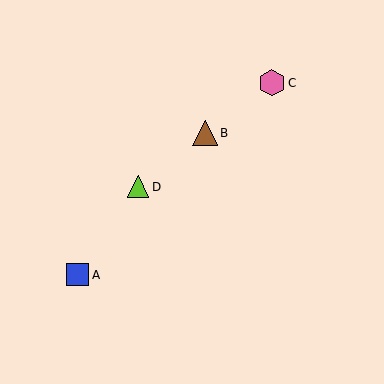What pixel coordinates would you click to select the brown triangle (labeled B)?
Click at (205, 133) to select the brown triangle B.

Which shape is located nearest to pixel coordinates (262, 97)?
The pink hexagon (labeled C) at (272, 83) is nearest to that location.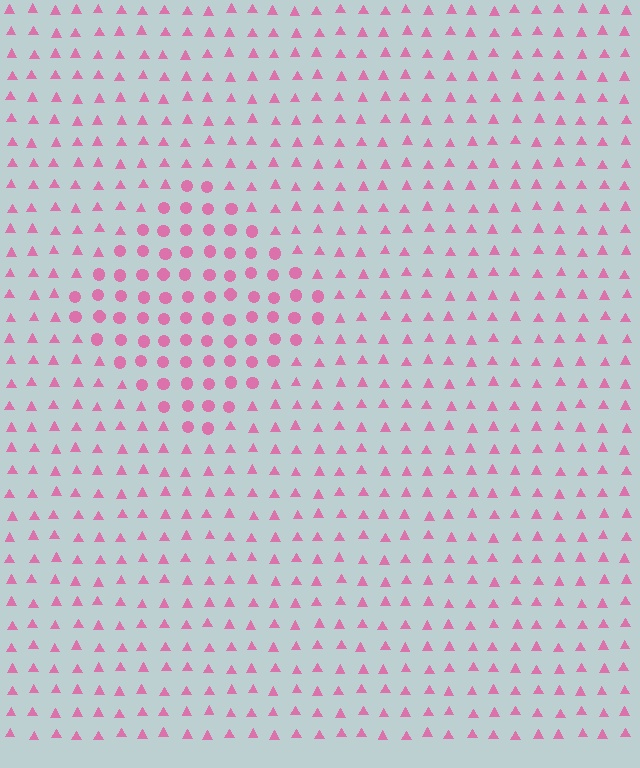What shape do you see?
I see a diamond.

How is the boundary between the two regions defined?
The boundary is defined by a change in element shape: circles inside vs. triangles outside. All elements share the same color and spacing.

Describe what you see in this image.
The image is filled with small pink elements arranged in a uniform grid. A diamond-shaped region contains circles, while the surrounding area contains triangles. The boundary is defined purely by the change in element shape.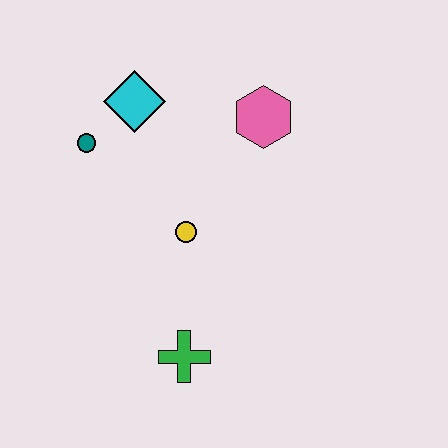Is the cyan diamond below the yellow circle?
No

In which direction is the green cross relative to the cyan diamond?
The green cross is below the cyan diamond.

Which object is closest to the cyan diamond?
The teal circle is closest to the cyan diamond.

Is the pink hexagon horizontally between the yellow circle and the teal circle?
No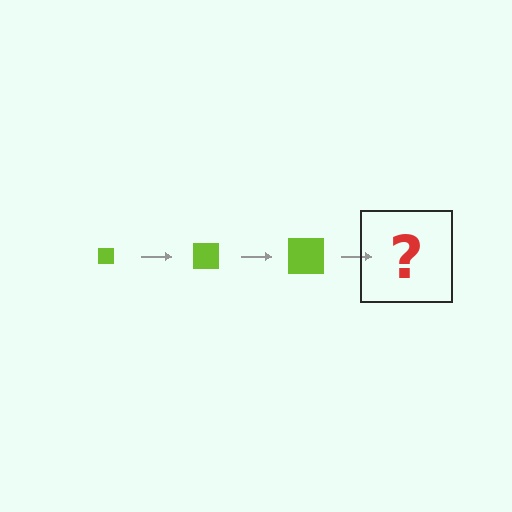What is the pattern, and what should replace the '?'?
The pattern is that the square gets progressively larger each step. The '?' should be a lime square, larger than the previous one.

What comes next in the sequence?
The next element should be a lime square, larger than the previous one.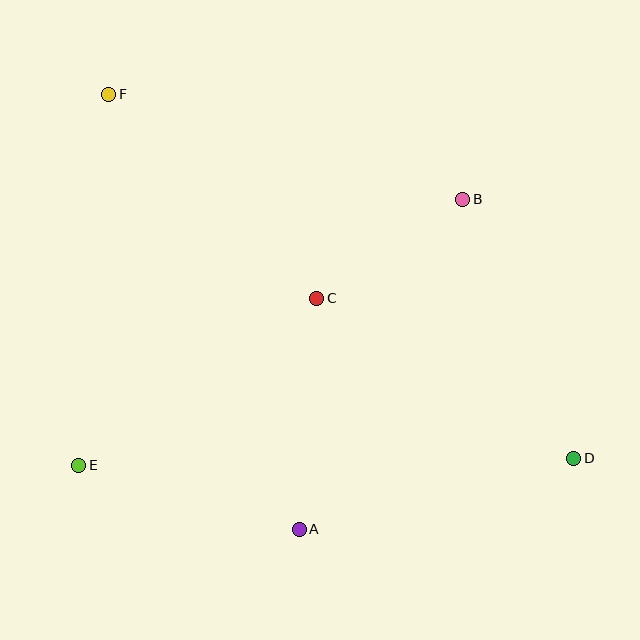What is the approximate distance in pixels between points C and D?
The distance between C and D is approximately 303 pixels.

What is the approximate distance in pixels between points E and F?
The distance between E and F is approximately 372 pixels.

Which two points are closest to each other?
Points B and C are closest to each other.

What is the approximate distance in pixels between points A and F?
The distance between A and F is approximately 475 pixels.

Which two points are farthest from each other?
Points D and F are farthest from each other.